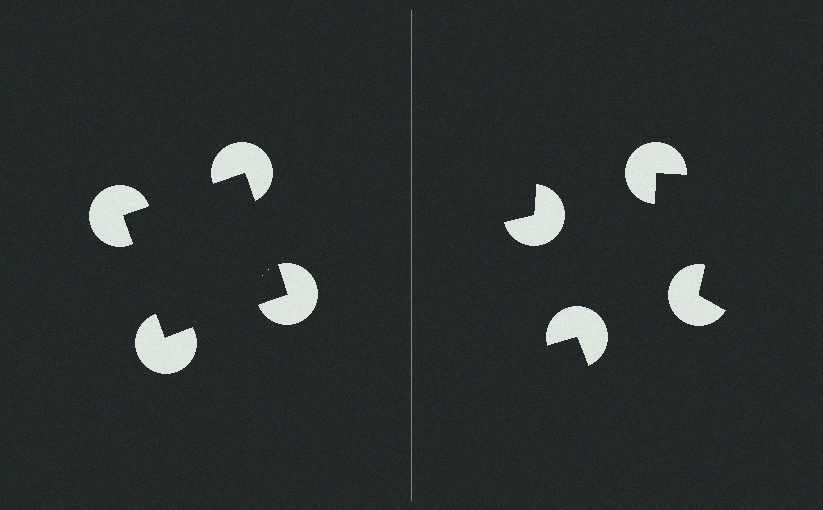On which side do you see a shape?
An illusory square appears on the left side. On the right side the wedge cuts are rotated, so no coherent shape forms.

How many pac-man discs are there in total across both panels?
8 — 4 on each side.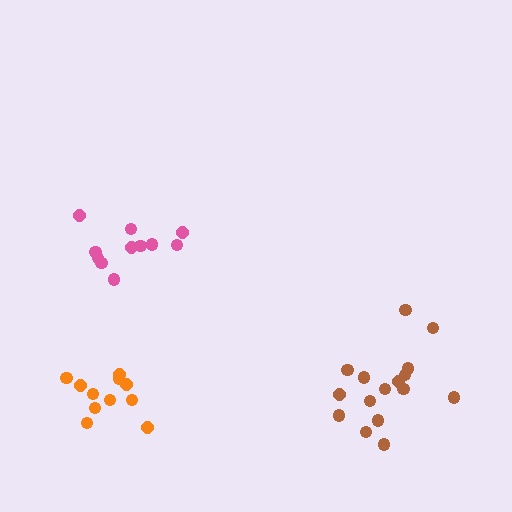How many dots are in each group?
Group 1: 16 dots, Group 2: 11 dots, Group 3: 12 dots (39 total).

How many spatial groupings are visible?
There are 3 spatial groupings.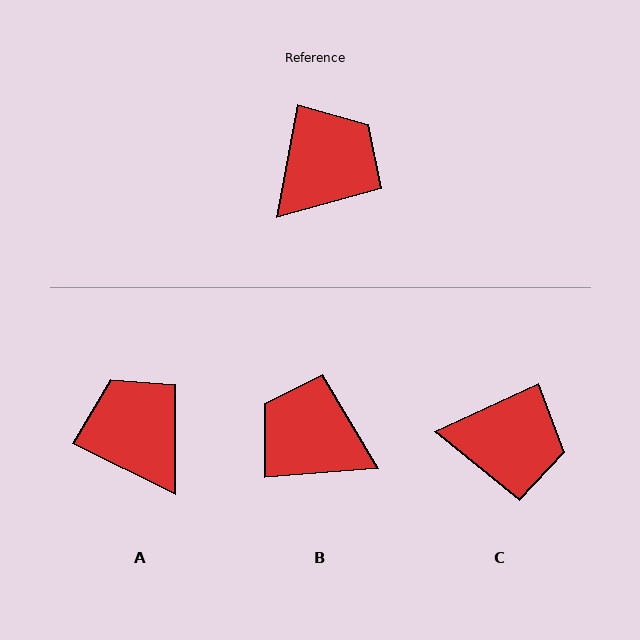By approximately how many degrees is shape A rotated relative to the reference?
Approximately 75 degrees counter-clockwise.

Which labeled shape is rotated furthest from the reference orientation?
B, about 106 degrees away.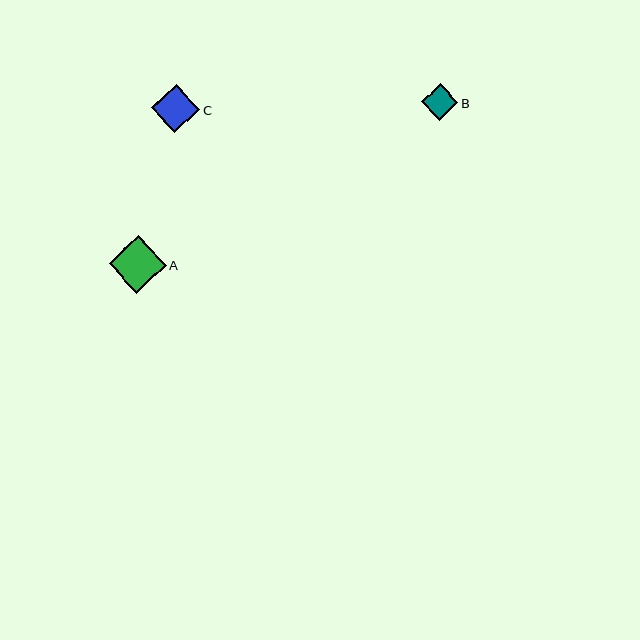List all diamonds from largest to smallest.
From largest to smallest: A, C, B.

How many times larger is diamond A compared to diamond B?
Diamond A is approximately 1.6 times the size of diamond B.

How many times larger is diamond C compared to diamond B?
Diamond C is approximately 1.3 times the size of diamond B.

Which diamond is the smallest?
Diamond B is the smallest with a size of approximately 37 pixels.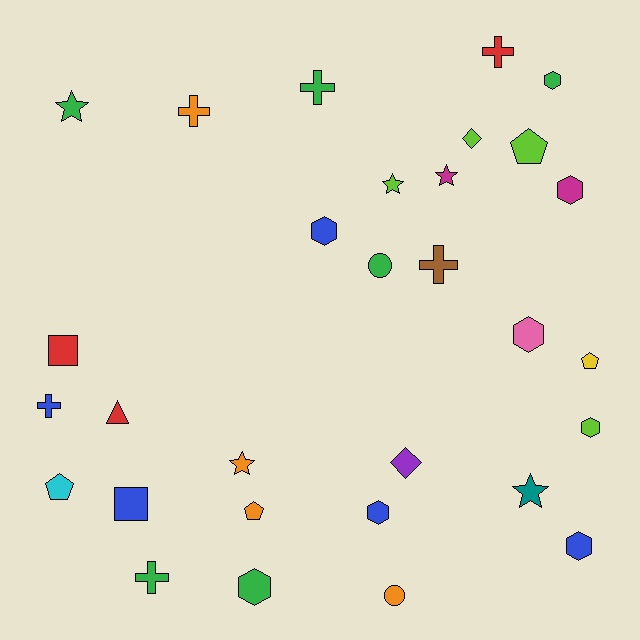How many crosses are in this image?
There are 6 crosses.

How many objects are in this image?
There are 30 objects.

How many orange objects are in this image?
There are 4 orange objects.